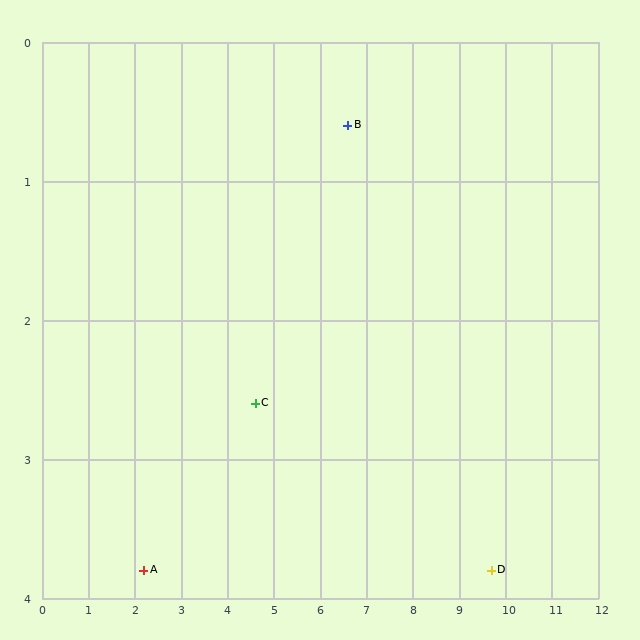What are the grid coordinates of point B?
Point B is at approximately (6.6, 0.6).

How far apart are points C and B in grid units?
Points C and B are about 2.8 grid units apart.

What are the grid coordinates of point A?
Point A is at approximately (2.2, 3.8).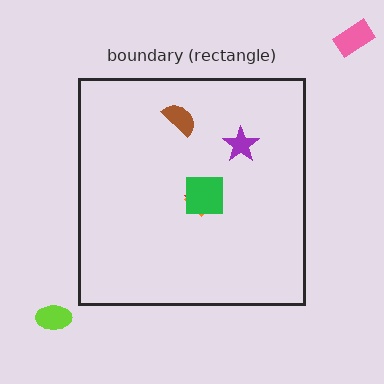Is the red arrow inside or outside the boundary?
Inside.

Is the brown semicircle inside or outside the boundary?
Inside.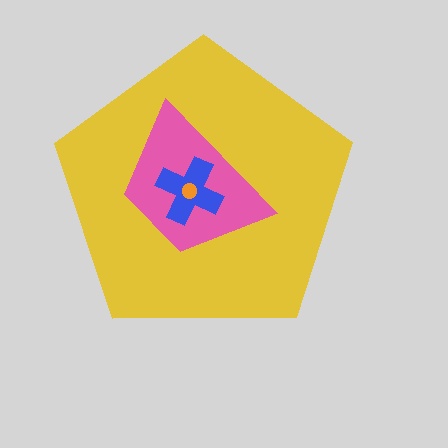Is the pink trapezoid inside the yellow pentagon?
Yes.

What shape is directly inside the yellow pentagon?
The pink trapezoid.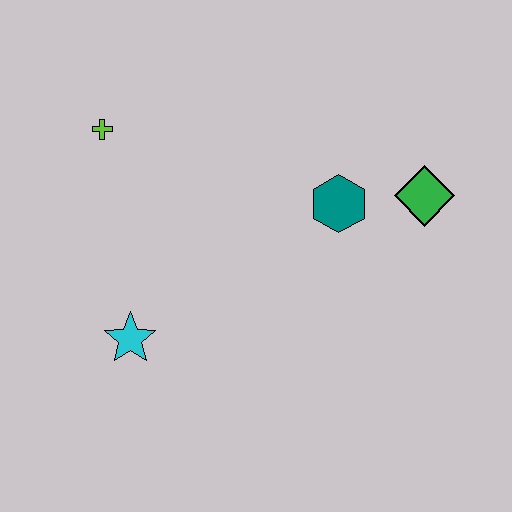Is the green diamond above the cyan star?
Yes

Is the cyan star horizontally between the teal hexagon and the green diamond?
No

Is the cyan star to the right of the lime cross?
Yes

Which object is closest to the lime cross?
The cyan star is closest to the lime cross.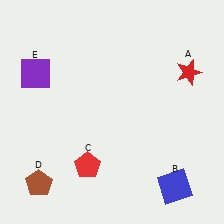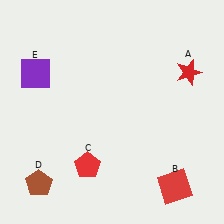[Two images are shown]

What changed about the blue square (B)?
In Image 1, B is blue. In Image 2, it changed to red.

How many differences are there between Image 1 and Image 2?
There is 1 difference between the two images.